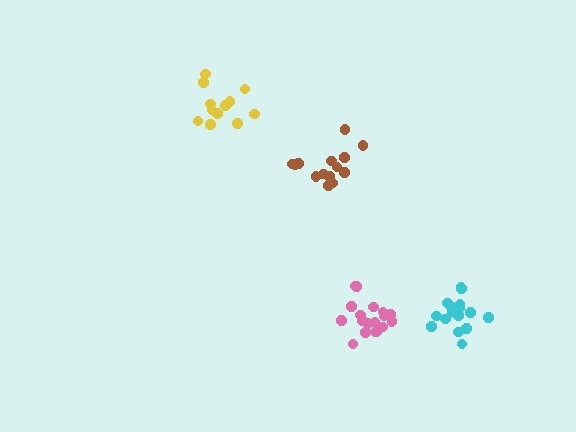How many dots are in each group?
Group 1: 18 dots, Group 2: 12 dots, Group 3: 18 dots, Group 4: 14 dots (62 total).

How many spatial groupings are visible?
There are 4 spatial groupings.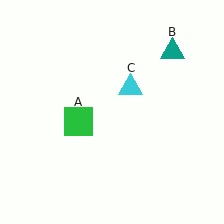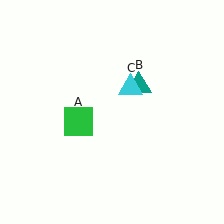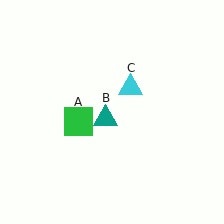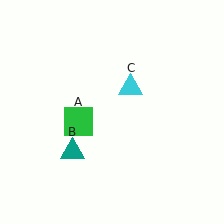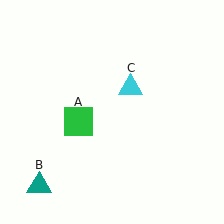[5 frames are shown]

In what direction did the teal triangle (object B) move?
The teal triangle (object B) moved down and to the left.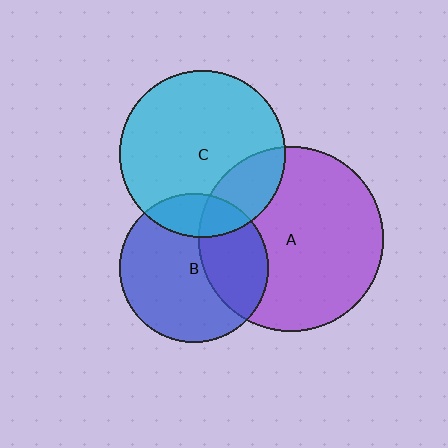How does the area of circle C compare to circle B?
Approximately 1.2 times.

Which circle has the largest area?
Circle A (purple).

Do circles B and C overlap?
Yes.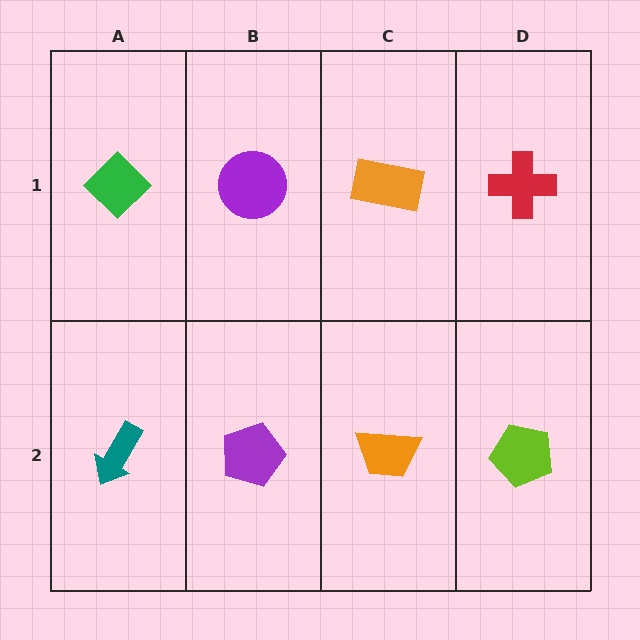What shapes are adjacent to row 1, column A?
A teal arrow (row 2, column A), a purple circle (row 1, column B).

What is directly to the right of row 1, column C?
A red cross.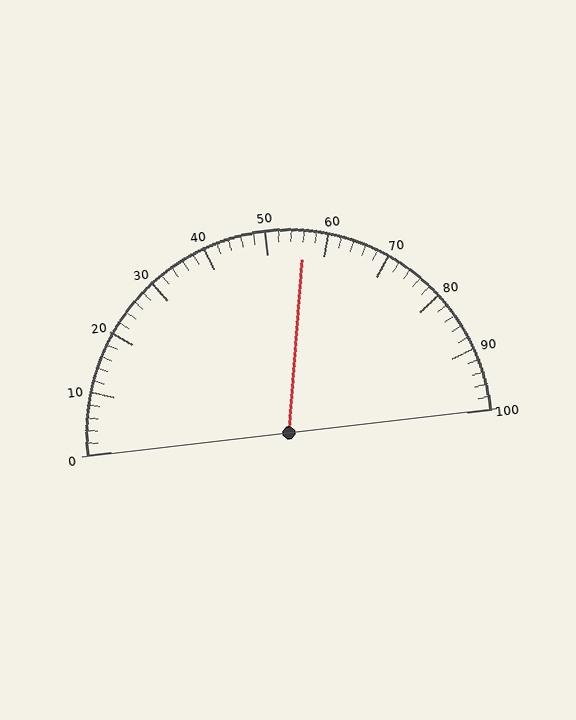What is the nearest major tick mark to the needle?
The nearest major tick mark is 60.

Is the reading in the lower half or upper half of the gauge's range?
The reading is in the upper half of the range (0 to 100).